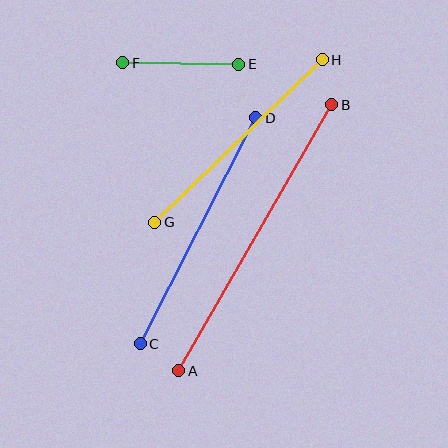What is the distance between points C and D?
The distance is approximately 254 pixels.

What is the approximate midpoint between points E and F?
The midpoint is at approximately (181, 64) pixels.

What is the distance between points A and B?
The distance is approximately 307 pixels.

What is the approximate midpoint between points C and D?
The midpoint is at approximately (198, 231) pixels.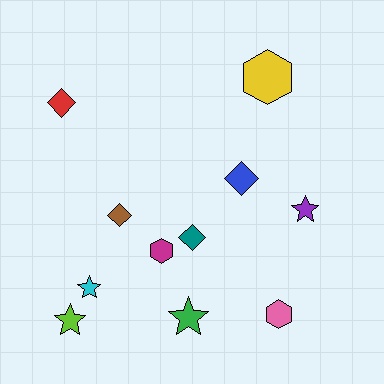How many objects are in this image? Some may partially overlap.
There are 11 objects.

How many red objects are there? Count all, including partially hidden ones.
There is 1 red object.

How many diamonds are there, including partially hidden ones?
There are 4 diamonds.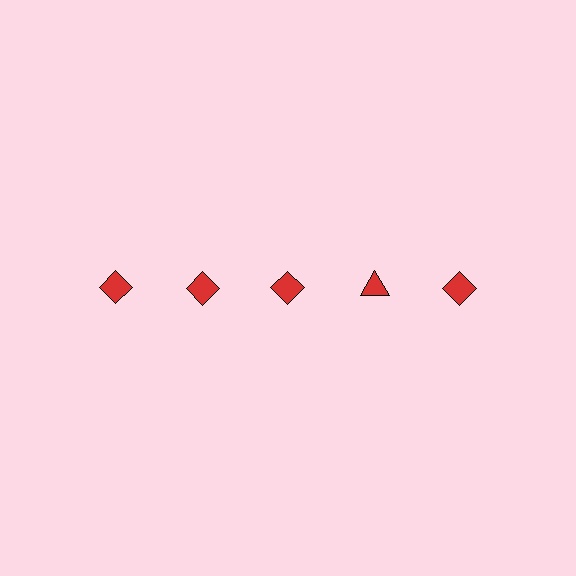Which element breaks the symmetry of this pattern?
The red triangle in the top row, second from right column breaks the symmetry. All other shapes are red diamonds.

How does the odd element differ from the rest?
It has a different shape: triangle instead of diamond.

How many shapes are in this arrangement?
There are 5 shapes arranged in a grid pattern.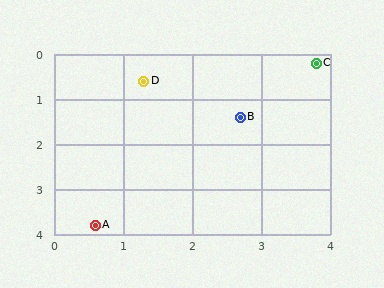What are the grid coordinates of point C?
Point C is at approximately (3.8, 0.2).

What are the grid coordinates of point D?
Point D is at approximately (1.3, 0.6).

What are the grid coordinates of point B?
Point B is at approximately (2.7, 1.4).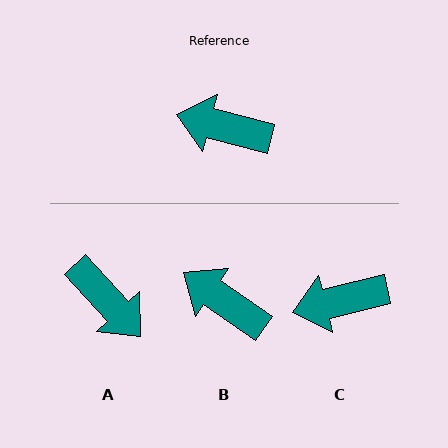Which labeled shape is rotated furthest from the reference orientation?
A, about 147 degrees away.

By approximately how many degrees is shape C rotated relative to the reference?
Approximately 28 degrees counter-clockwise.